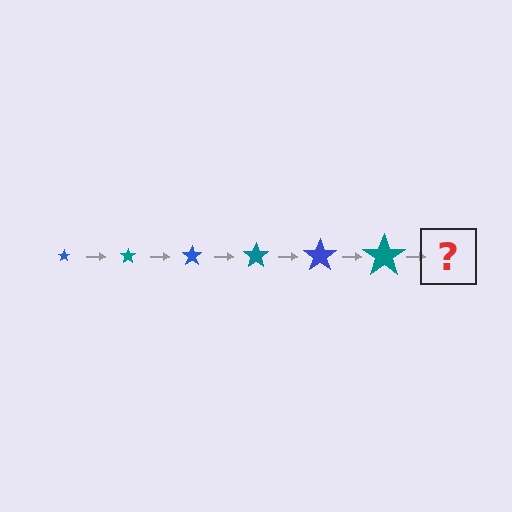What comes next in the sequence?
The next element should be a blue star, larger than the previous one.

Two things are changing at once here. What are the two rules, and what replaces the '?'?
The two rules are that the star grows larger each step and the color cycles through blue and teal. The '?' should be a blue star, larger than the previous one.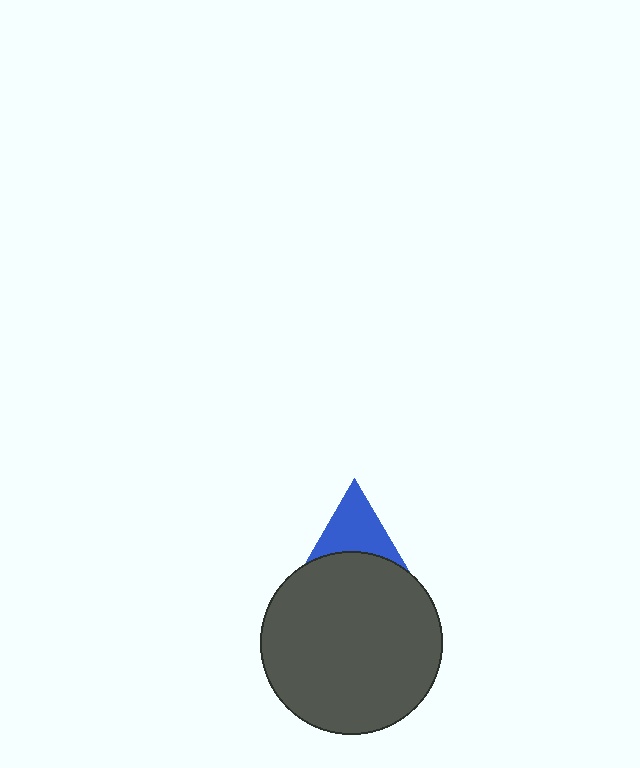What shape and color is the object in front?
The object in front is a dark gray circle.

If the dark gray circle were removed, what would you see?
You would see the complete blue triangle.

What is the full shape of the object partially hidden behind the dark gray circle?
The partially hidden object is a blue triangle.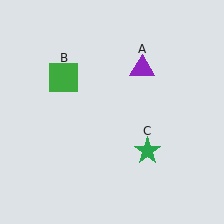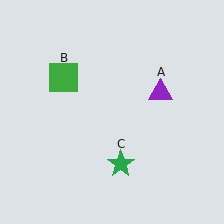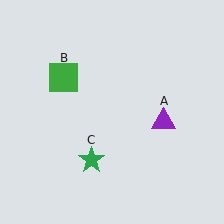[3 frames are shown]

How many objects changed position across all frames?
2 objects changed position: purple triangle (object A), green star (object C).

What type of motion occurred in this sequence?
The purple triangle (object A), green star (object C) rotated clockwise around the center of the scene.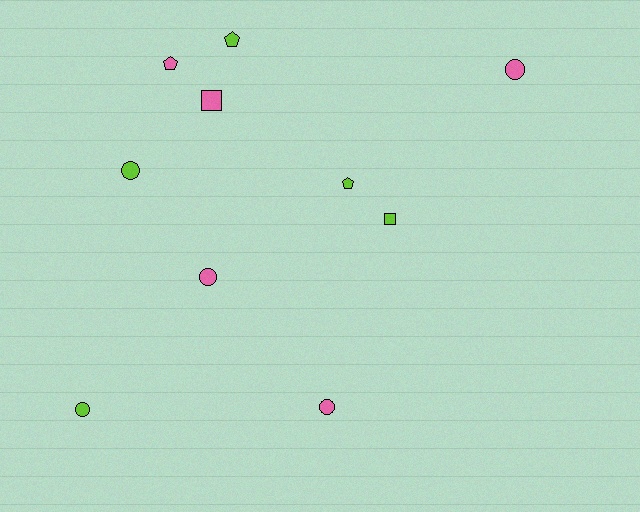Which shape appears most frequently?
Circle, with 5 objects.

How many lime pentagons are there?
There are 2 lime pentagons.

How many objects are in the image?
There are 10 objects.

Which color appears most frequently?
Pink, with 5 objects.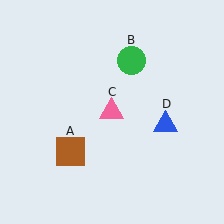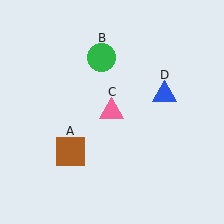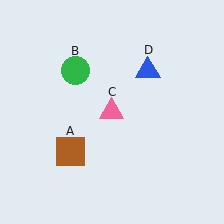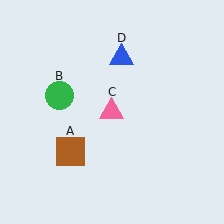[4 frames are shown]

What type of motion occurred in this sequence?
The green circle (object B), blue triangle (object D) rotated counterclockwise around the center of the scene.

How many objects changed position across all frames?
2 objects changed position: green circle (object B), blue triangle (object D).